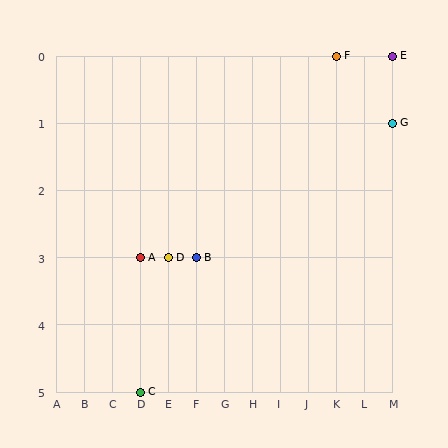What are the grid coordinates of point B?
Point B is at grid coordinates (F, 3).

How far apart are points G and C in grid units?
Points G and C are 9 columns and 4 rows apart (about 9.8 grid units diagonally).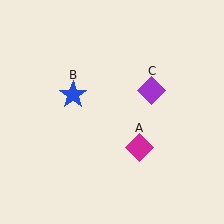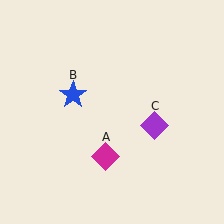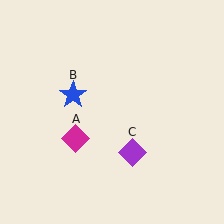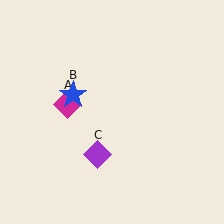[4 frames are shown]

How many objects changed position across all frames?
2 objects changed position: magenta diamond (object A), purple diamond (object C).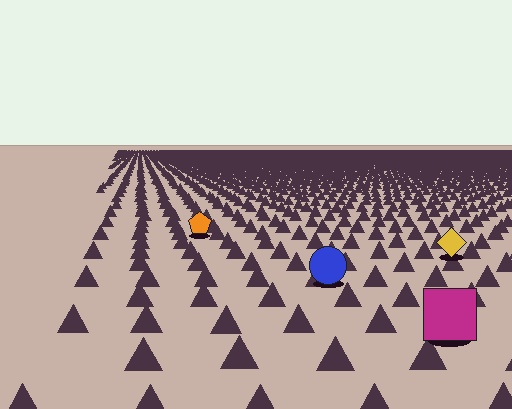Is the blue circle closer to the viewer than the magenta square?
No. The magenta square is closer — you can tell from the texture gradient: the ground texture is coarser near it.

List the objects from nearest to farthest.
From nearest to farthest: the magenta square, the blue circle, the yellow diamond, the orange pentagon.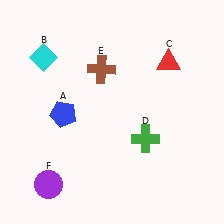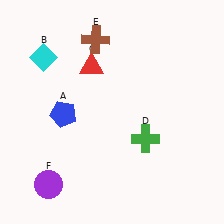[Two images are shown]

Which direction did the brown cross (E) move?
The brown cross (E) moved up.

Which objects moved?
The objects that moved are: the red triangle (C), the brown cross (E).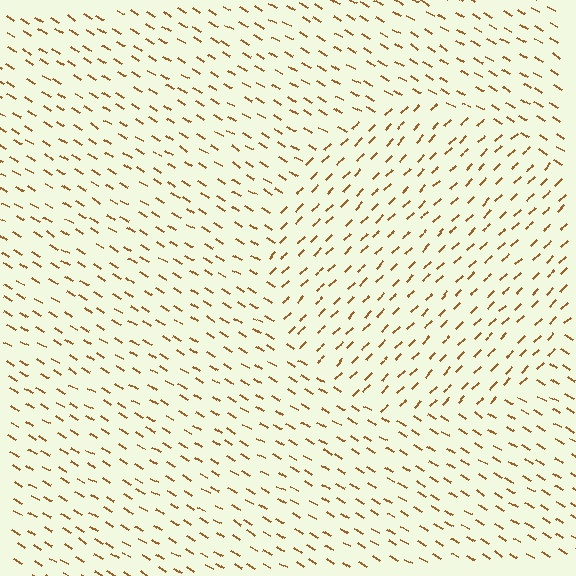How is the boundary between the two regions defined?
The boundary is defined purely by a change in line orientation (approximately 75 degrees difference). All lines are the same color and thickness.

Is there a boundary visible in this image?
Yes, there is a texture boundary formed by a change in line orientation.